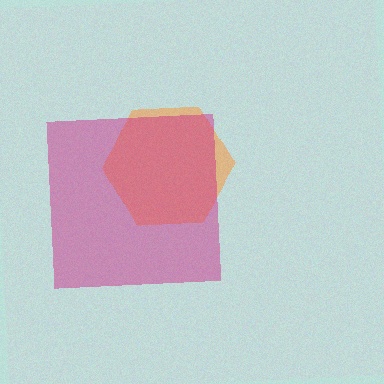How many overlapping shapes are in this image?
There are 2 overlapping shapes in the image.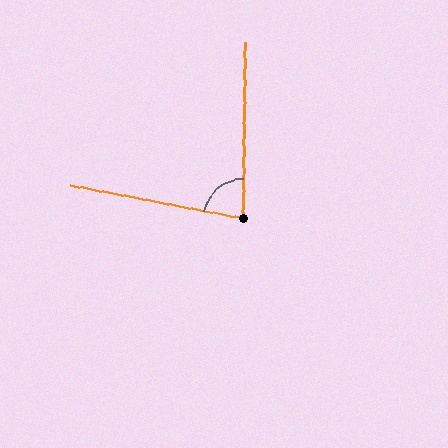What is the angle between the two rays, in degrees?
Approximately 80 degrees.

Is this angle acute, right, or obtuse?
It is acute.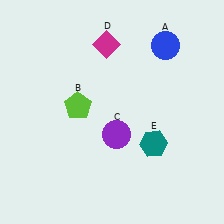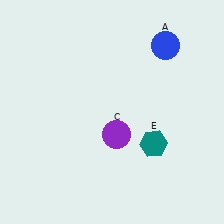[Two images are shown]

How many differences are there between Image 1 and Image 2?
There are 2 differences between the two images.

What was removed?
The lime pentagon (B), the magenta diamond (D) were removed in Image 2.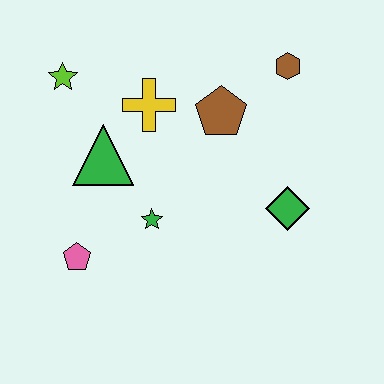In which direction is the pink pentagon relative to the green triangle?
The pink pentagon is below the green triangle.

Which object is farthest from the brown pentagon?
The pink pentagon is farthest from the brown pentagon.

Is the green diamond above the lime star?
No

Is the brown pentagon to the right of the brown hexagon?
No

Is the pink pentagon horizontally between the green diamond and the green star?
No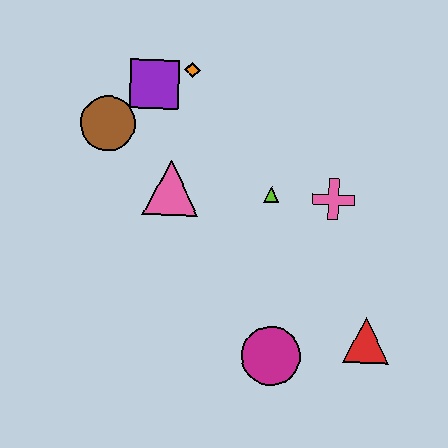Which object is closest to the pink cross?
The lime triangle is closest to the pink cross.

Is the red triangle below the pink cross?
Yes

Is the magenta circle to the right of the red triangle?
No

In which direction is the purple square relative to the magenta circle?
The purple square is above the magenta circle.